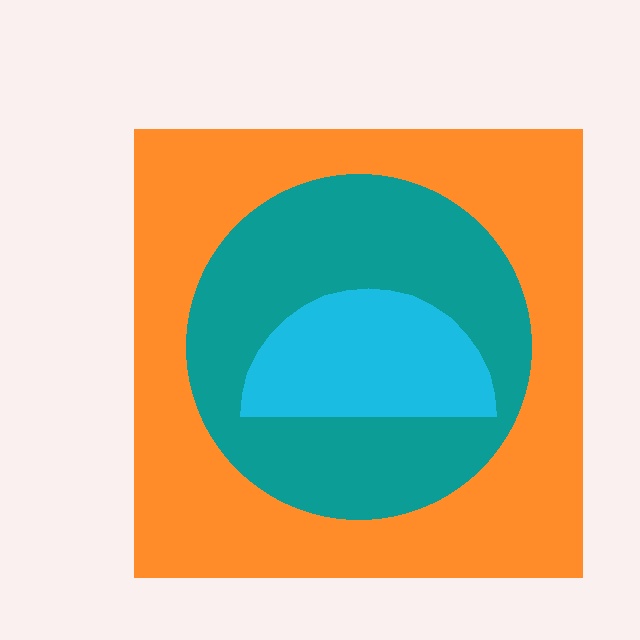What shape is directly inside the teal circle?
The cyan semicircle.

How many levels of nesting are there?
3.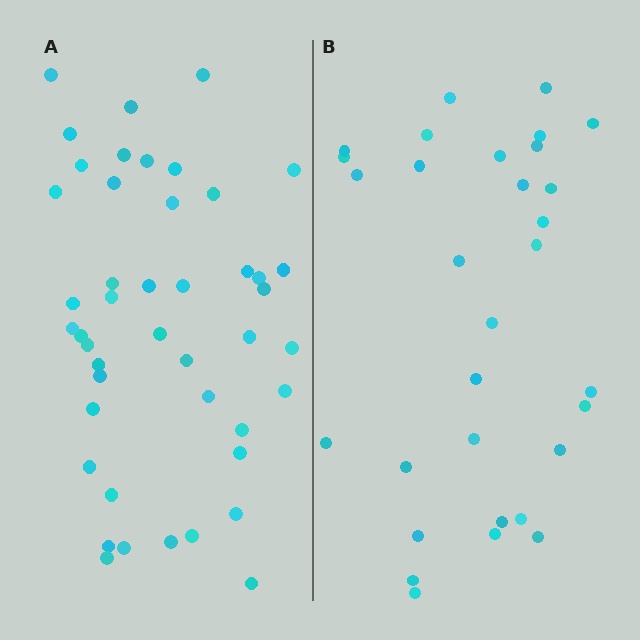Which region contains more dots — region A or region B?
Region A (the left region) has more dots.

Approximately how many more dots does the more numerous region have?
Region A has approximately 15 more dots than region B.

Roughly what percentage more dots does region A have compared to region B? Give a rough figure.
About 45% more.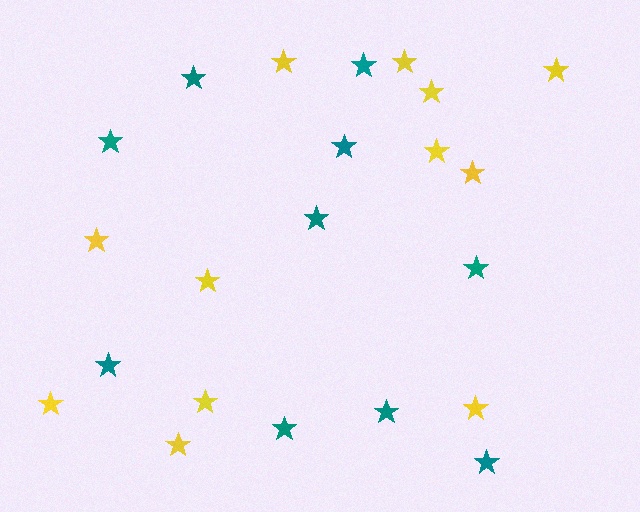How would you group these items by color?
There are 2 groups: one group of yellow stars (12) and one group of teal stars (10).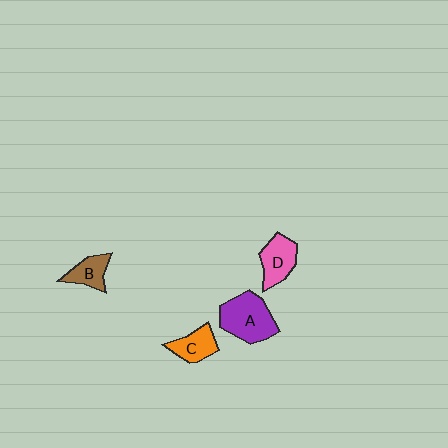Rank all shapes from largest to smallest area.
From largest to smallest: A (purple), D (pink), C (orange), B (brown).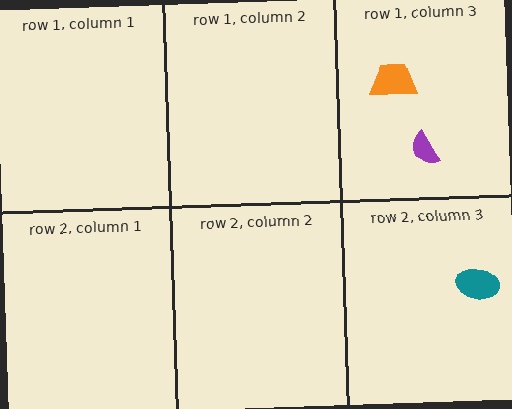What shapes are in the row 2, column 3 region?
The teal ellipse.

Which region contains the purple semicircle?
The row 1, column 3 region.